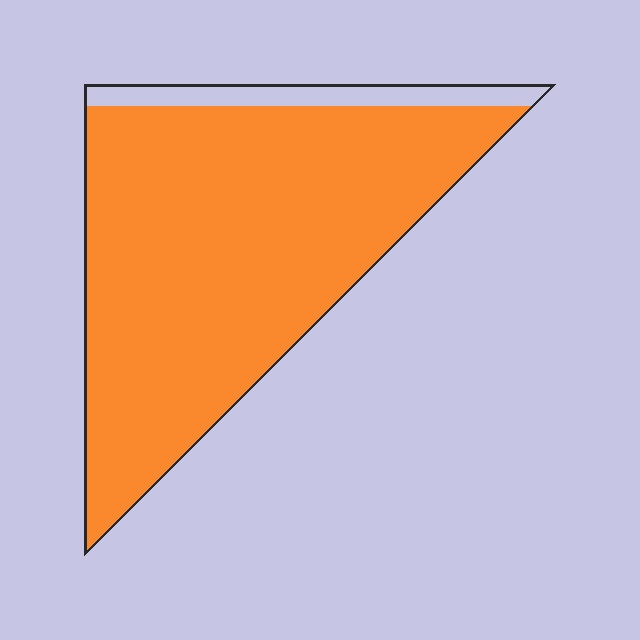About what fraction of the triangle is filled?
About nine tenths (9/10).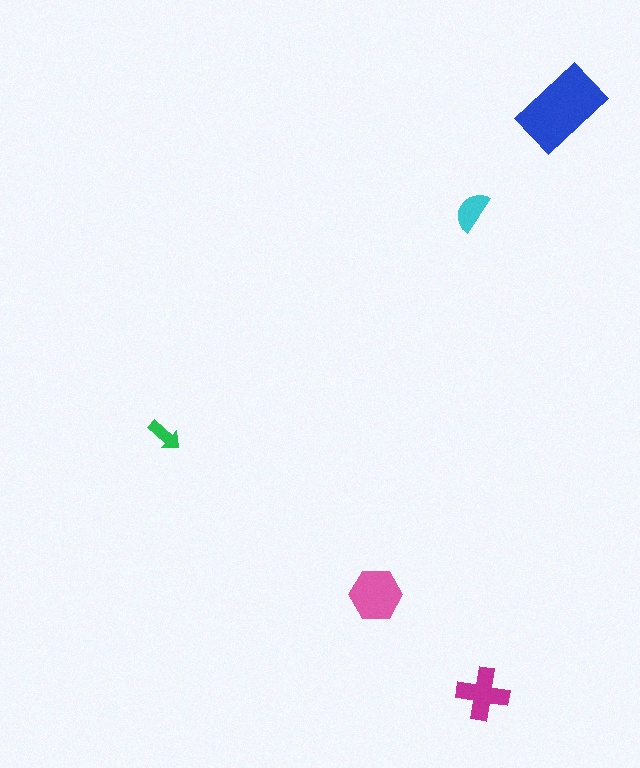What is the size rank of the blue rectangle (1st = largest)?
1st.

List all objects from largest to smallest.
The blue rectangle, the pink hexagon, the magenta cross, the cyan semicircle, the green arrow.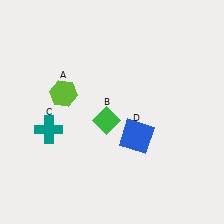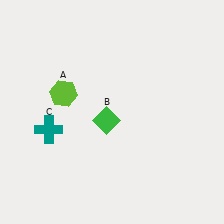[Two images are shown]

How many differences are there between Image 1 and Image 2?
There is 1 difference between the two images.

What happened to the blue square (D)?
The blue square (D) was removed in Image 2. It was in the bottom-right area of Image 1.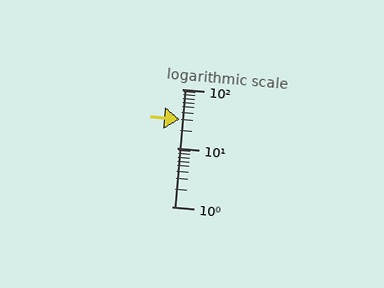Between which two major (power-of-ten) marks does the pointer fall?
The pointer is between 10 and 100.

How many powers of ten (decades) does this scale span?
The scale spans 2 decades, from 1 to 100.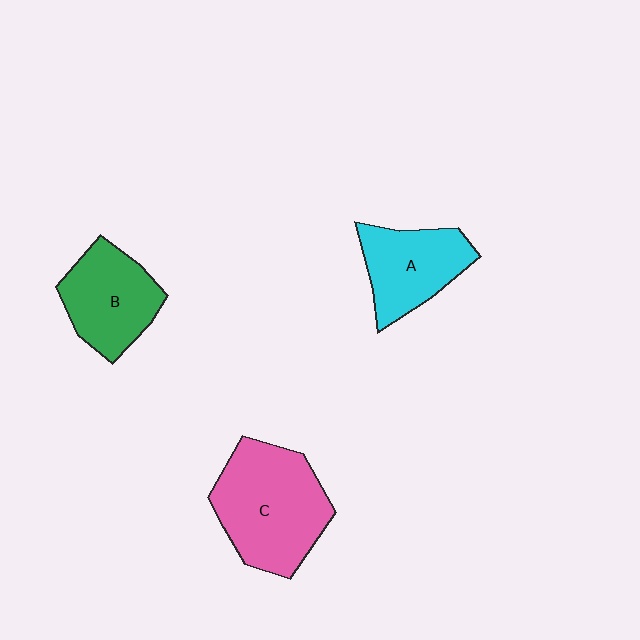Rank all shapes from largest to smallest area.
From largest to smallest: C (pink), B (green), A (cyan).